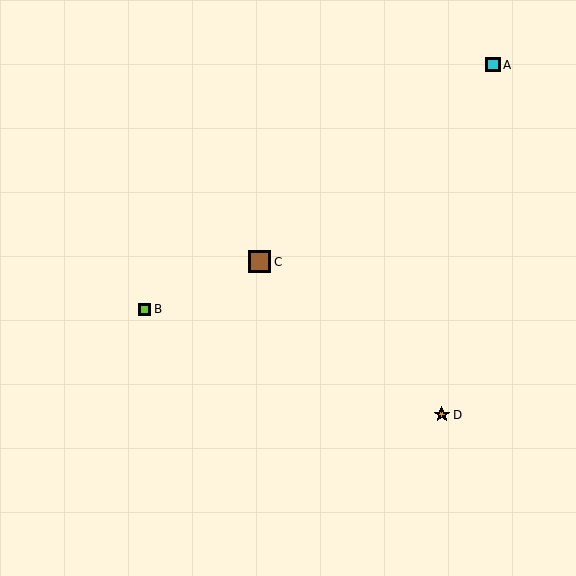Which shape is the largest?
The brown square (labeled C) is the largest.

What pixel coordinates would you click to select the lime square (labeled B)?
Click at (145, 309) to select the lime square B.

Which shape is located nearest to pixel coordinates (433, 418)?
The orange star (labeled D) at (442, 415) is nearest to that location.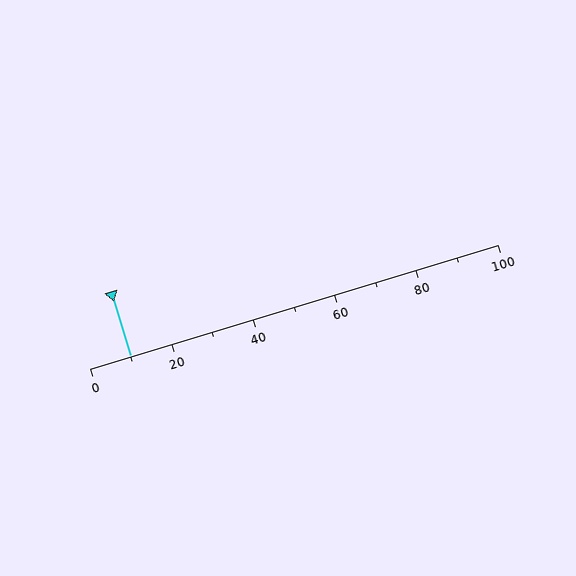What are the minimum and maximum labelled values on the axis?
The axis runs from 0 to 100.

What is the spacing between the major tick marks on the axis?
The major ticks are spaced 20 apart.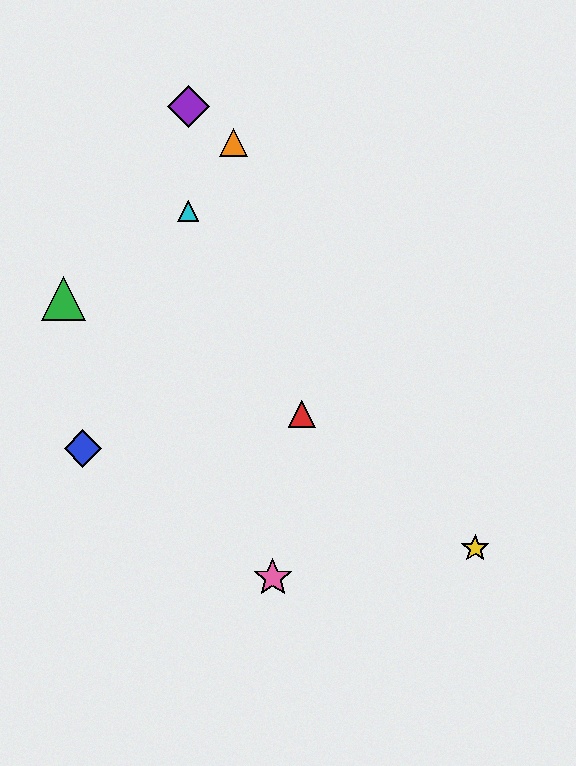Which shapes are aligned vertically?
The purple diamond, the cyan triangle are aligned vertically.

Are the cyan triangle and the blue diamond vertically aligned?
No, the cyan triangle is at x≈188 and the blue diamond is at x≈83.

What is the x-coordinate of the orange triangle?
The orange triangle is at x≈234.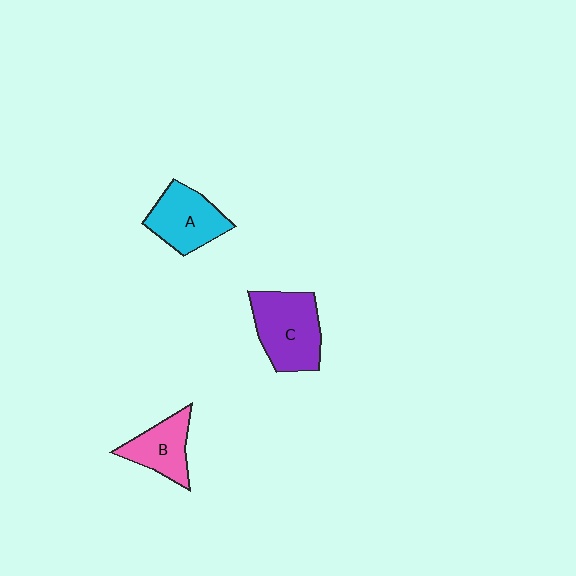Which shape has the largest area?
Shape C (purple).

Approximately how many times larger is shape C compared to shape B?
Approximately 1.5 times.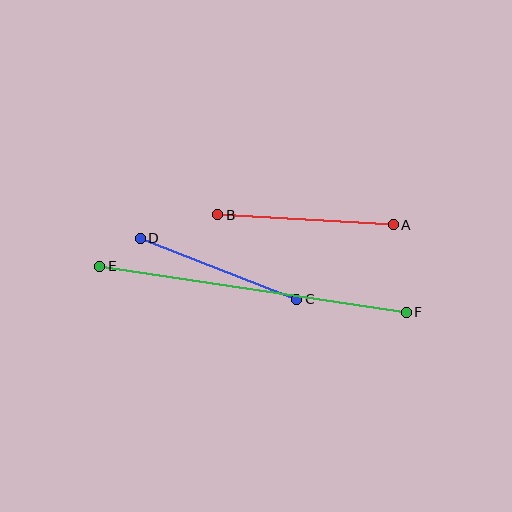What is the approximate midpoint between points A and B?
The midpoint is at approximately (306, 220) pixels.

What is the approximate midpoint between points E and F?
The midpoint is at approximately (253, 289) pixels.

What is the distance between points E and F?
The distance is approximately 310 pixels.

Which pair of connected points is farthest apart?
Points E and F are farthest apart.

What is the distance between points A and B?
The distance is approximately 176 pixels.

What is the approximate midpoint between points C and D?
The midpoint is at approximately (219, 269) pixels.